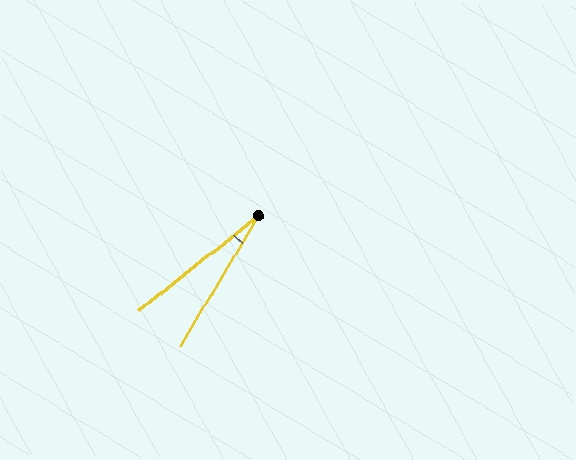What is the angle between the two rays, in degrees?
Approximately 21 degrees.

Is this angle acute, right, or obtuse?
It is acute.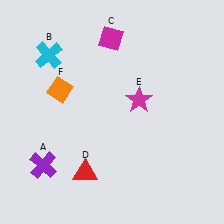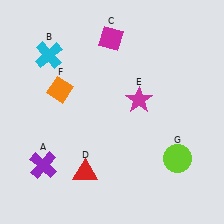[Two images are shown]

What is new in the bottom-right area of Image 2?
A lime circle (G) was added in the bottom-right area of Image 2.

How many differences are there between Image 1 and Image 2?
There is 1 difference between the two images.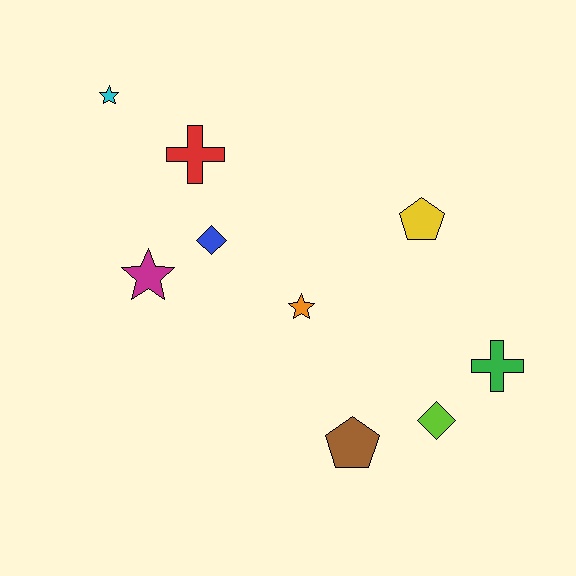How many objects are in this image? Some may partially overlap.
There are 9 objects.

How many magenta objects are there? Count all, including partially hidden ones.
There is 1 magenta object.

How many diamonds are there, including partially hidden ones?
There are 2 diamonds.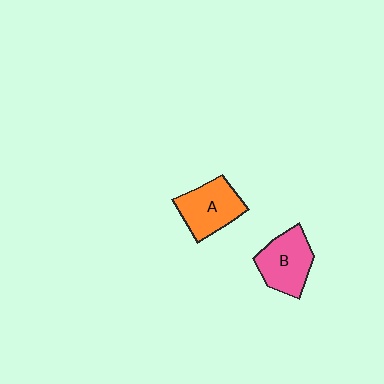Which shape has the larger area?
Shape B (pink).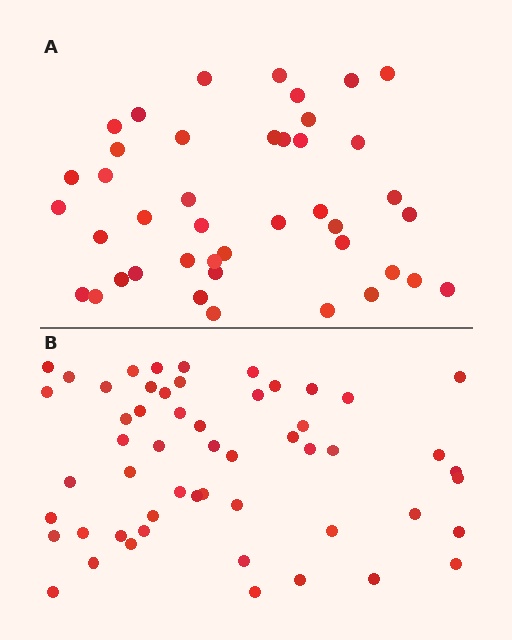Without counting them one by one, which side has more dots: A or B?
Region B (the bottom region) has more dots.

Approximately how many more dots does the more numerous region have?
Region B has roughly 12 or so more dots than region A.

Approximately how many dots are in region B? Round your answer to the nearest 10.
About 50 dots. (The exact count is 54, which rounds to 50.)